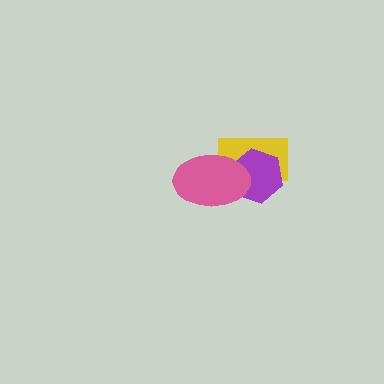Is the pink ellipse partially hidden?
No, no other shape covers it.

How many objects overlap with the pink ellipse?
2 objects overlap with the pink ellipse.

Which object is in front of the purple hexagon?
The pink ellipse is in front of the purple hexagon.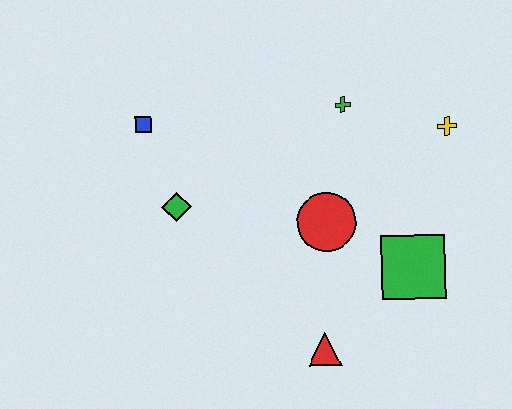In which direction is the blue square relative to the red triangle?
The blue square is above the red triangle.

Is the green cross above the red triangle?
Yes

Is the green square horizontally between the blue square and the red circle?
No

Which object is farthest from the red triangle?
The blue square is farthest from the red triangle.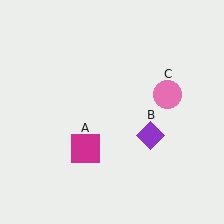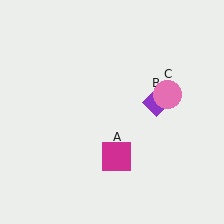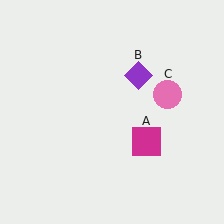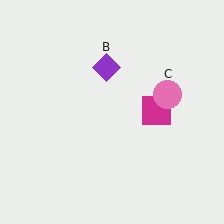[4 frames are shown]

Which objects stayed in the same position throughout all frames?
Pink circle (object C) remained stationary.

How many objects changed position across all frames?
2 objects changed position: magenta square (object A), purple diamond (object B).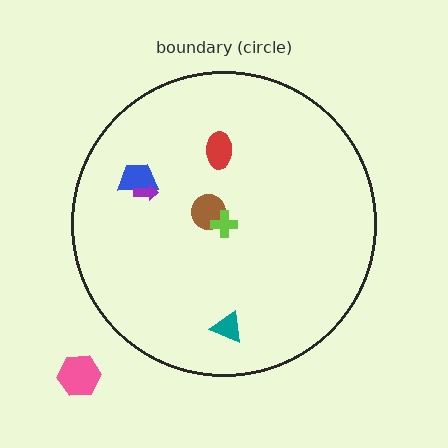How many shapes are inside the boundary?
6 inside, 1 outside.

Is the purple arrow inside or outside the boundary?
Inside.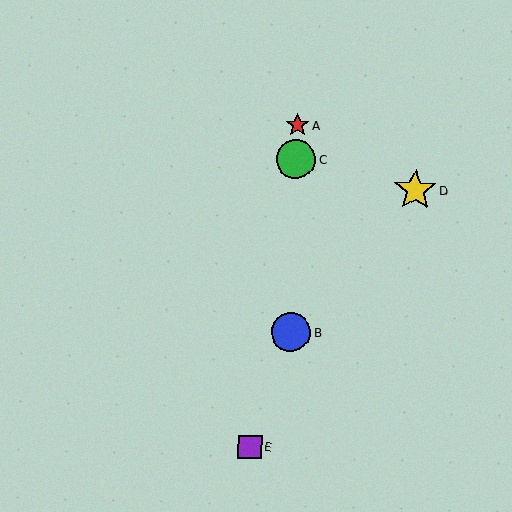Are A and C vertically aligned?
Yes, both are at x≈297.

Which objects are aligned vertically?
Objects A, B, C are aligned vertically.